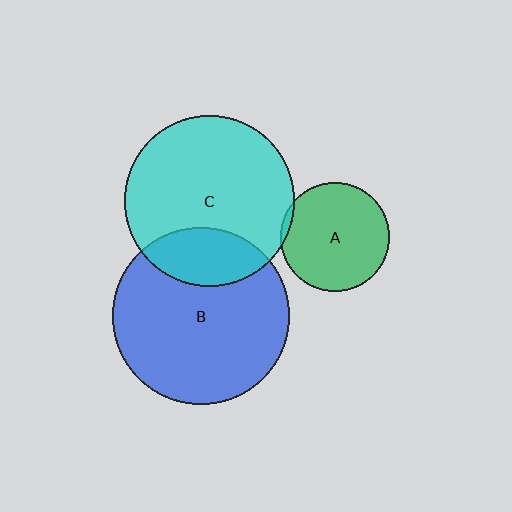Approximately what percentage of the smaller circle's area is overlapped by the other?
Approximately 25%.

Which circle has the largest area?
Circle B (blue).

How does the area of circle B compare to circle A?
Approximately 2.6 times.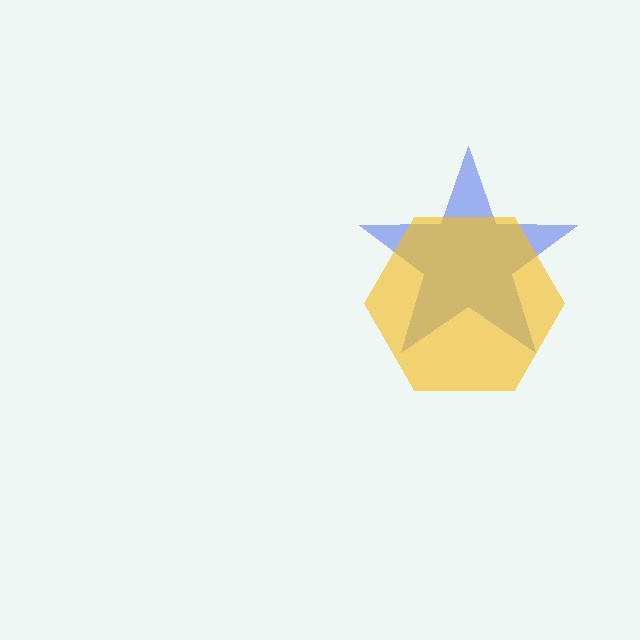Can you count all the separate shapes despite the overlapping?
Yes, there are 2 separate shapes.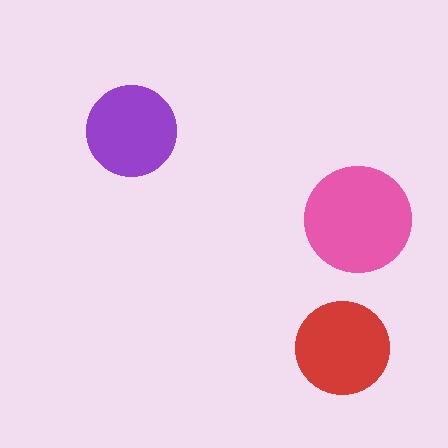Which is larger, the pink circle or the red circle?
The pink one.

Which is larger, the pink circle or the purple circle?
The pink one.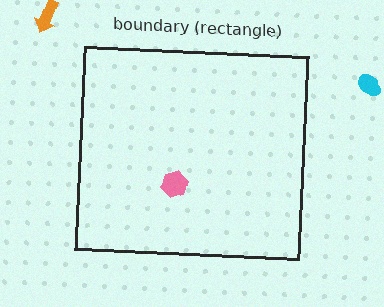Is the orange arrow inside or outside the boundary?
Outside.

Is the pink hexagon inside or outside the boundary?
Inside.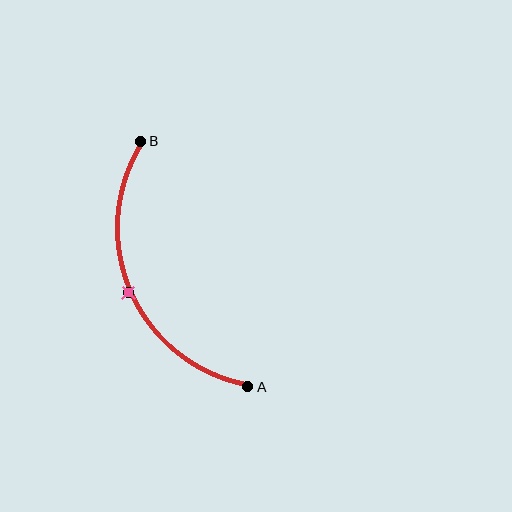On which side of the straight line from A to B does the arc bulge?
The arc bulges to the left of the straight line connecting A and B.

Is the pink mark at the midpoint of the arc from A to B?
Yes. The pink mark lies on the arc at equal arc-length from both A and B — it is the arc midpoint.